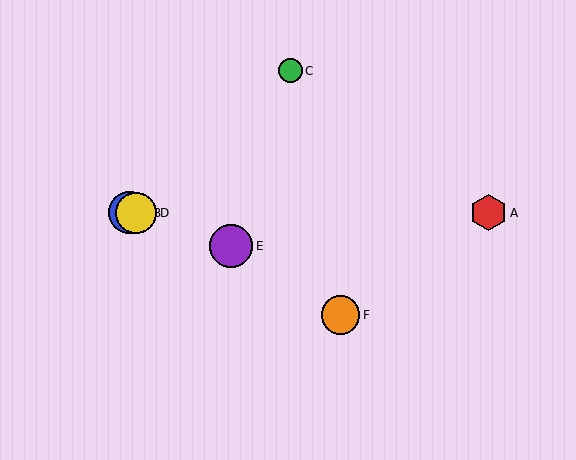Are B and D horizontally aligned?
Yes, both are at y≈213.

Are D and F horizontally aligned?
No, D is at y≈213 and F is at y≈315.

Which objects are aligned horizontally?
Objects A, B, D are aligned horizontally.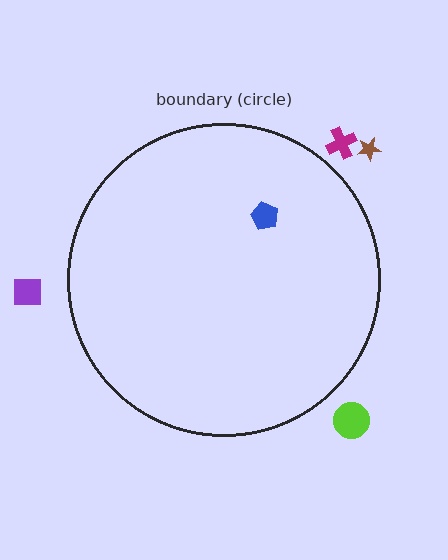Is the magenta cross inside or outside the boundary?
Outside.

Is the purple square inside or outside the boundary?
Outside.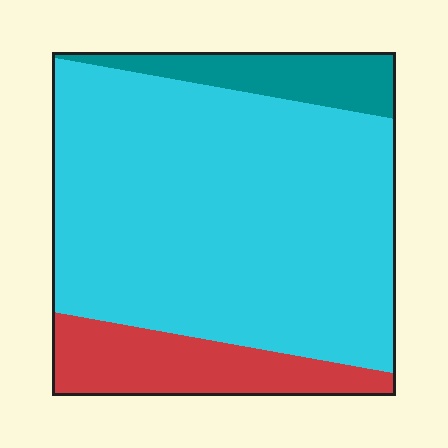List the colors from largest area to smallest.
From largest to smallest: cyan, red, teal.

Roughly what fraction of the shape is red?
Red takes up about one sixth (1/6) of the shape.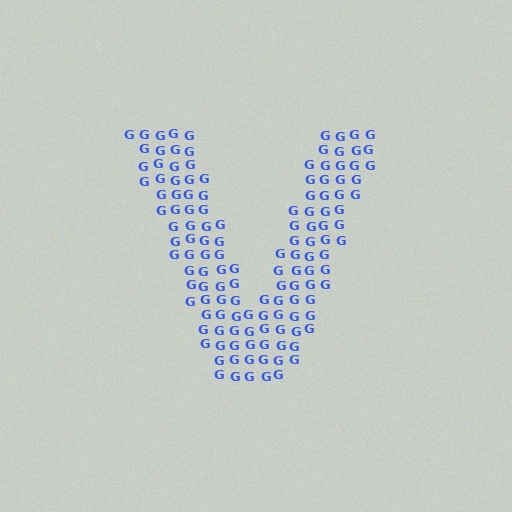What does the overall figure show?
The overall figure shows the letter V.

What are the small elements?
The small elements are letter G's.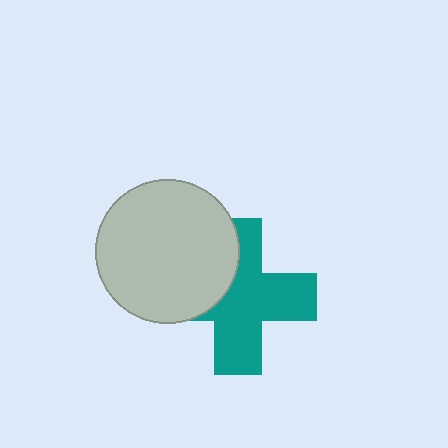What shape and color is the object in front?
The object in front is a light gray circle.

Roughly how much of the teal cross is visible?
Most of it is visible (roughly 67%).